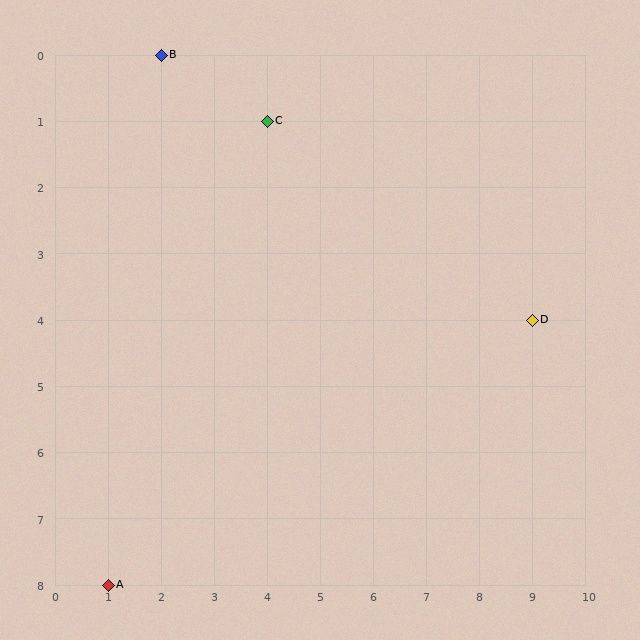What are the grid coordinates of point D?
Point D is at grid coordinates (9, 4).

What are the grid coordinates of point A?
Point A is at grid coordinates (1, 8).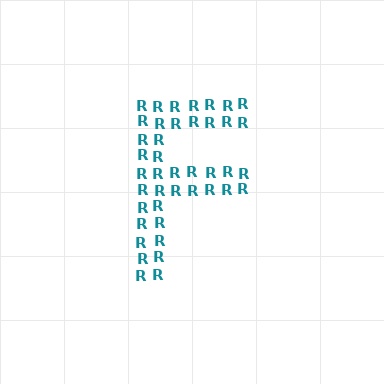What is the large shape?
The large shape is the letter F.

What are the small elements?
The small elements are letter R's.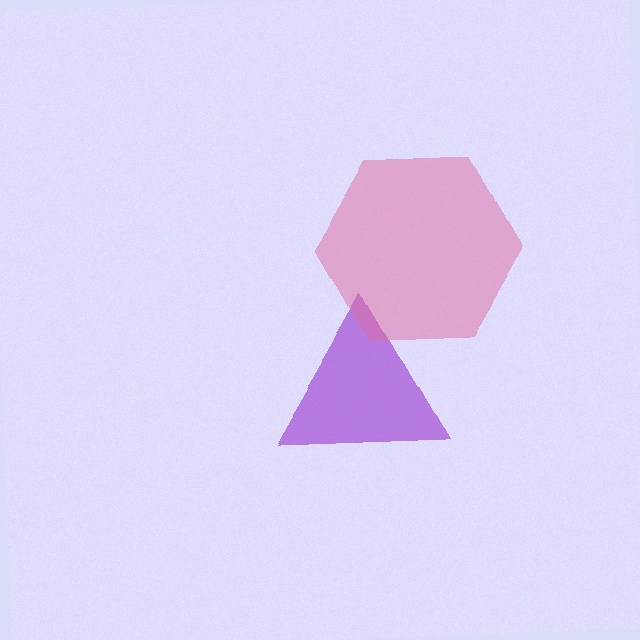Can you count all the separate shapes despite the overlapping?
Yes, there are 2 separate shapes.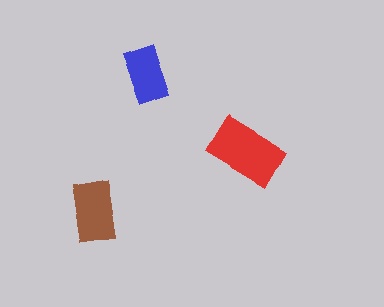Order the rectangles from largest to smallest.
the red one, the brown one, the blue one.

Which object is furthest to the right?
The red rectangle is rightmost.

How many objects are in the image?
There are 3 objects in the image.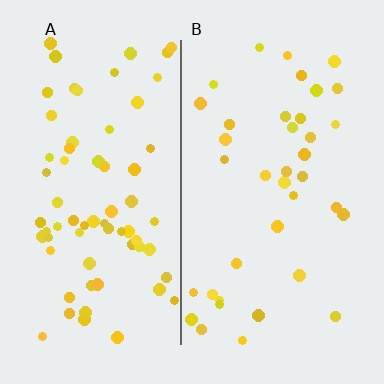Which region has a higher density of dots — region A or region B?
A (the left).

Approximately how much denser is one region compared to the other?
Approximately 1.8× — region A over region B.